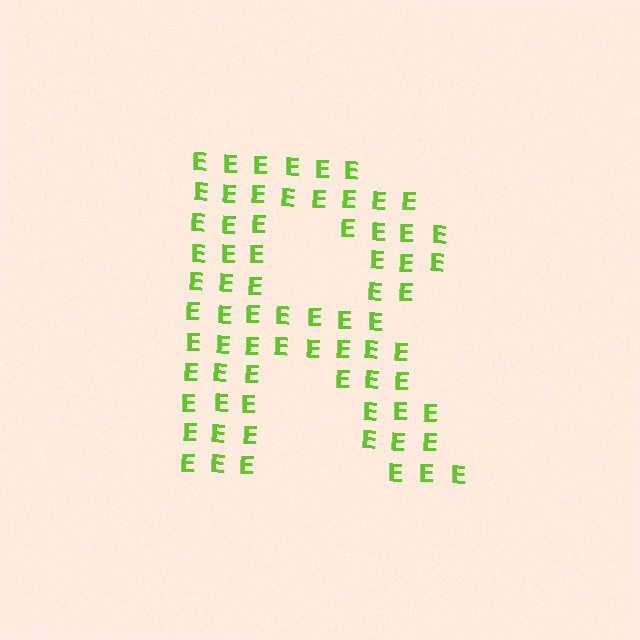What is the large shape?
The large shape is the letter R.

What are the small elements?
The small elements are letter E's.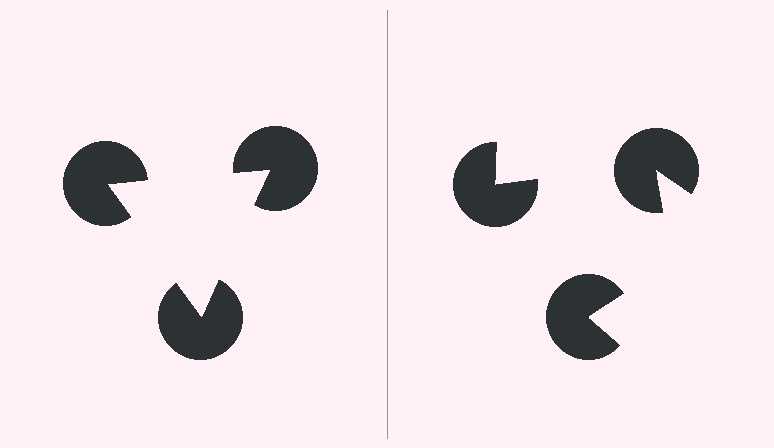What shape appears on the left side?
An illusory triangle.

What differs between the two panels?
The pac-man discs are positioned identically on both sides; only the wedge orientations differ. On the left they align to a triangle; on the right they are misaligned.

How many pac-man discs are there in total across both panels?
6 — 3 on each side.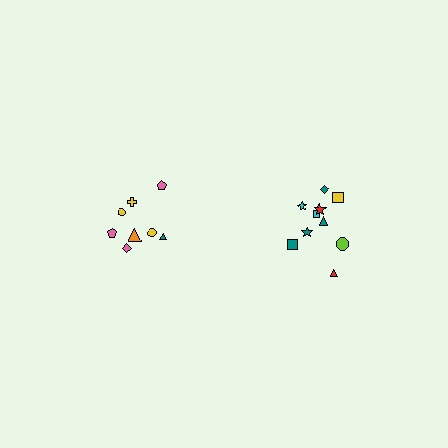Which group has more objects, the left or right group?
The right group.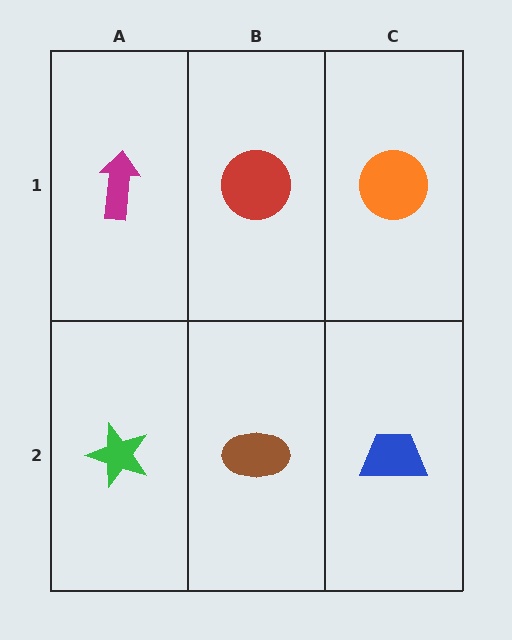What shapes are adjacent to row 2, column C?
An orange circle (row 1, column C), a brown ellipse (row 2, column B).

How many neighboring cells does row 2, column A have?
2.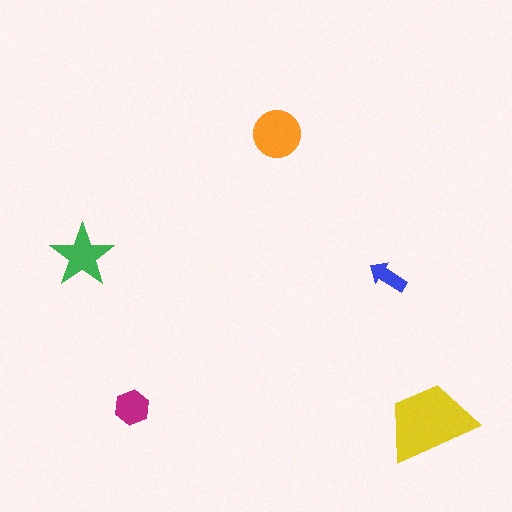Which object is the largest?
The yellow trapezoid.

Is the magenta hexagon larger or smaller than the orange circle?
Smaller.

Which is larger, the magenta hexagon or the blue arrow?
The magenta hexagon.